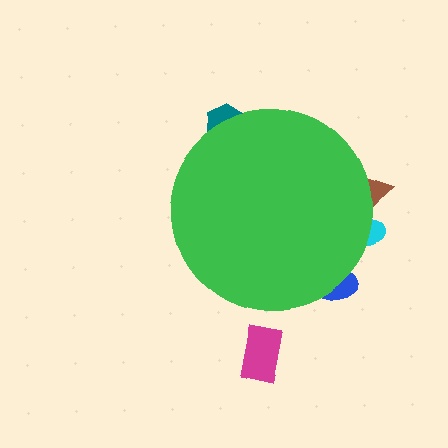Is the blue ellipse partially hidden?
Yes, the blue ellipse is partially hidden behind the green circle.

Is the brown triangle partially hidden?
Yes, the brown triangle is partially hidden behind the green circle.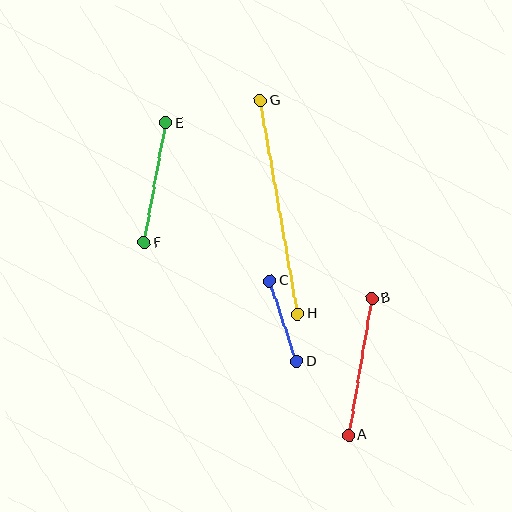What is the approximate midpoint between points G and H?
The midpoint is at approximately (279, 207) pixels.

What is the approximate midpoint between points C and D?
The midpoint is at approximately (283, 321) pixels.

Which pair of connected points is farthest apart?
Points G and H are farthest apart.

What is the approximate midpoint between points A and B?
The midpoint is at approximately (360, 367) pixels.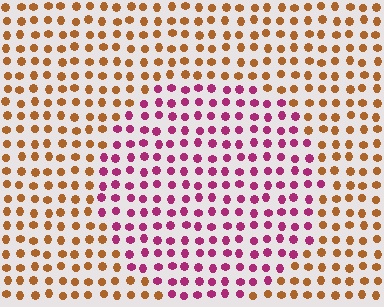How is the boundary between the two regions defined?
The boundary is defined purely by a slight shift in hue (about 64 degrees). Spacing, size, and orientation are identical on both sides.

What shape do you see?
I see a circle.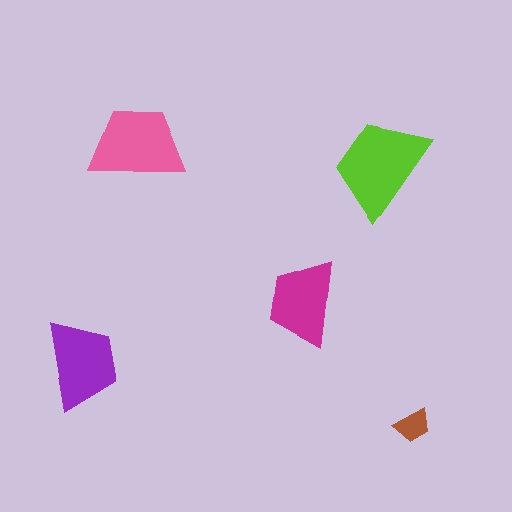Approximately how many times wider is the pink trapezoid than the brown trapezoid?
About 2.5 times wider.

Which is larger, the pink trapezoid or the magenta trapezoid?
The pink one.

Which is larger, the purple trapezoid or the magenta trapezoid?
The purple one.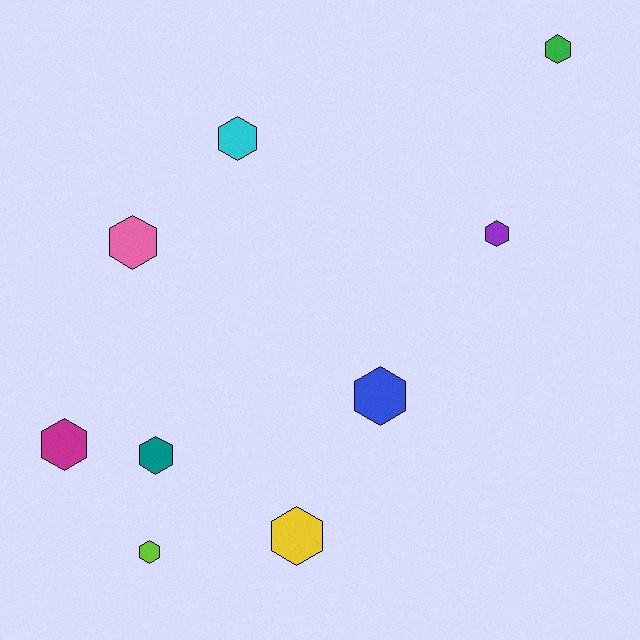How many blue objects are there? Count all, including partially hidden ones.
There is 1 blue object.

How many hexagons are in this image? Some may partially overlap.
There are 9 hexagons.